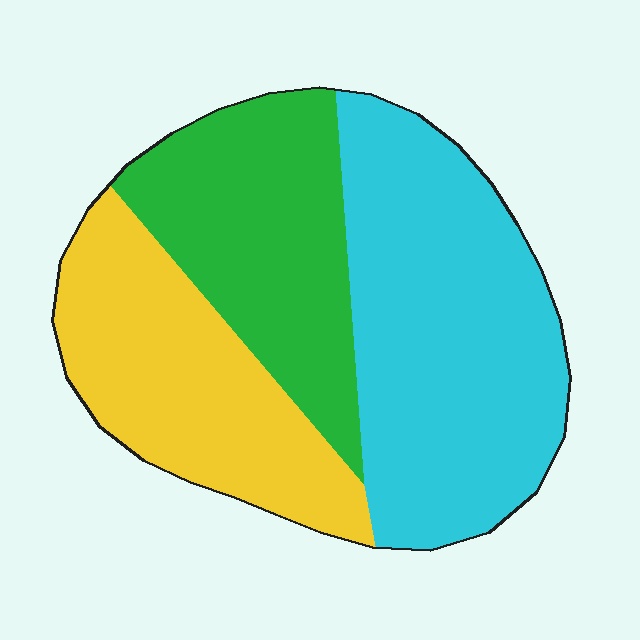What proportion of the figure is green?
Green takes up about one quarter (1/4) of the figure.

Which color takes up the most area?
Cyan, at roughly 45%.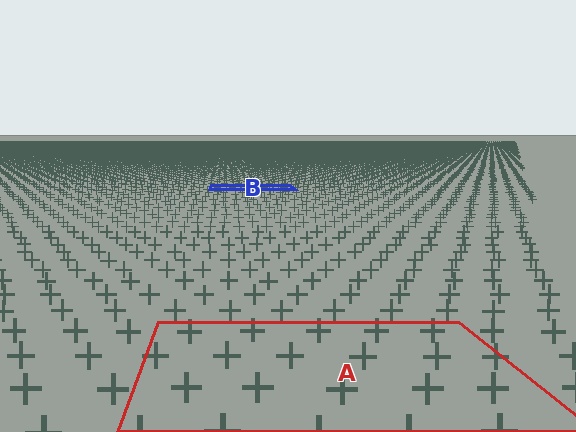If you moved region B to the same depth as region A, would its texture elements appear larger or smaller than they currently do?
They would appear larger. At a closer depth, the same texture elements are projected at a bigger on-screen size.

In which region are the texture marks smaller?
The texture marks are smaller in region B, because it is farther away.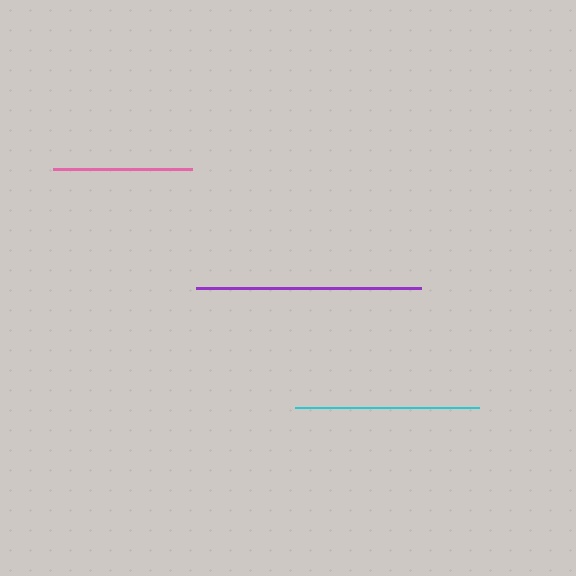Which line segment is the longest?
The purple line is the longest at approximately 225 pixels.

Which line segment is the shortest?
The pink line is the shortest at approximately 140 pixels.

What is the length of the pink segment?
The pink segment is approximately 140 pixels long.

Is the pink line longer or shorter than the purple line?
The purple line is longer than the pink line.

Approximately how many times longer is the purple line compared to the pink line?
The purple line is approximately 1.6 times the length of the pink line.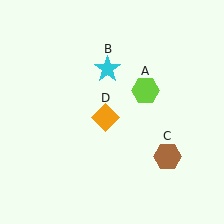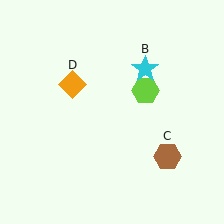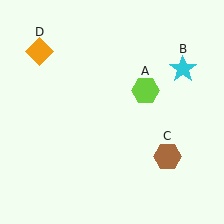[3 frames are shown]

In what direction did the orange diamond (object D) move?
The orange diamond (object D) moved up and to the left.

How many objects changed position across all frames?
2 objects changed position: cyan star (object B), orange diamond (object D).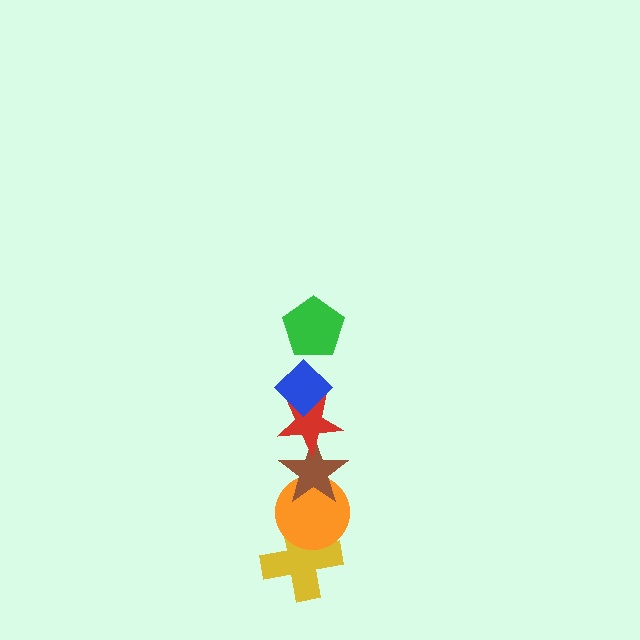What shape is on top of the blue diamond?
The green pentagon is on top of the blue diamond.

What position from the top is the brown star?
The brown star is 4th from the top.